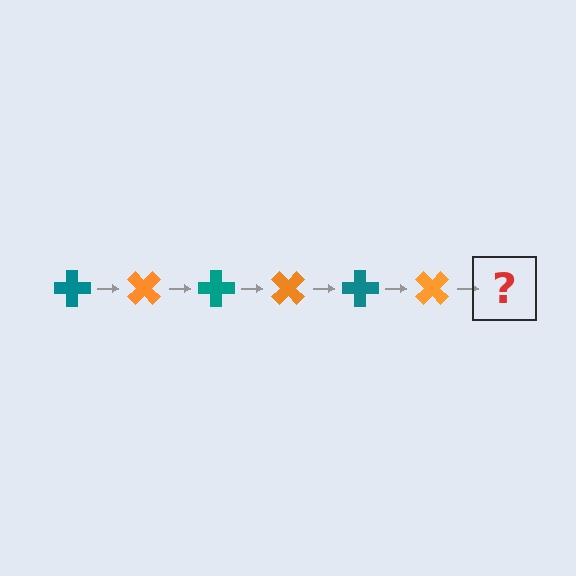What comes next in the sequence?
The next element should be a teal cross, rotated 270 degrees from the start.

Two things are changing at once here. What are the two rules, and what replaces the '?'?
The two rules are that it rotates 45 degrees each step and the color cycles through teal and orange. The '?' should be a teal cross, rotated 270 degrees from the start.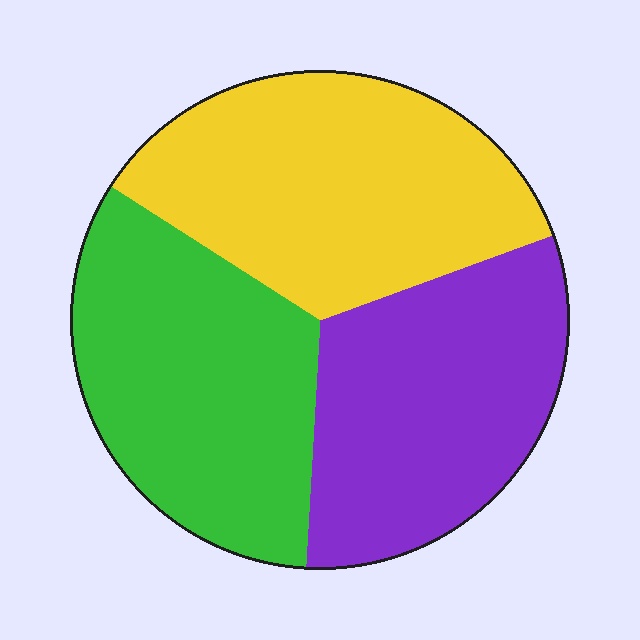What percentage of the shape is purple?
Purple takes up about one third (1/3) of the shape.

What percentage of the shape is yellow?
Yellow covers around 35% of the shape.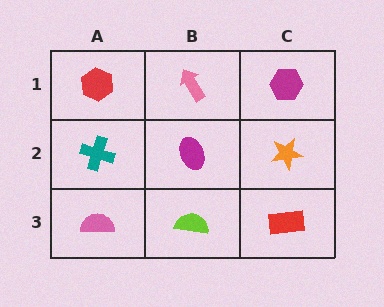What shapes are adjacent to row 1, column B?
A magenta ellipse (row 2, column B), a red hexagon (row 1, column A), a magenta hexagon (row 1, column C).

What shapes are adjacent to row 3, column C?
An orange star (row 2, column C), a lime semicircle (row 3, column B).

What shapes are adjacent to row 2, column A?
A red hexagon (row 1, column A), a pink semicircle (row 3, column A), a magenta ellipse (row 2, column B).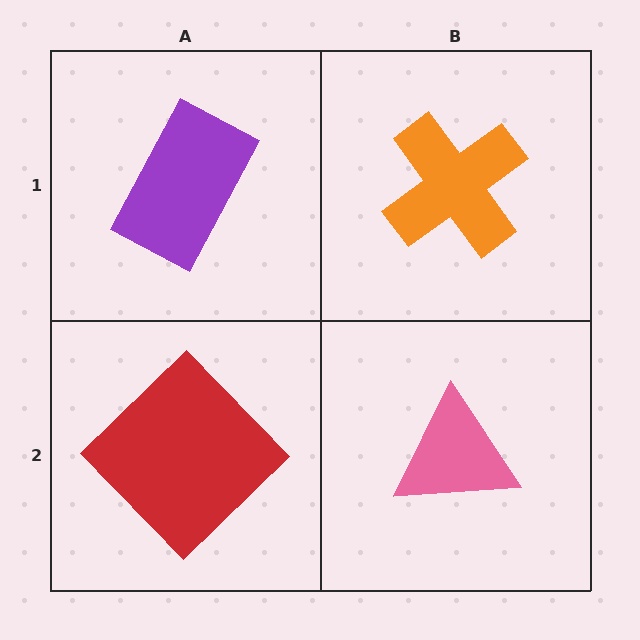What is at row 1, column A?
A purple rectangle.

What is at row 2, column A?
A red diamond.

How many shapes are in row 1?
2 shapes.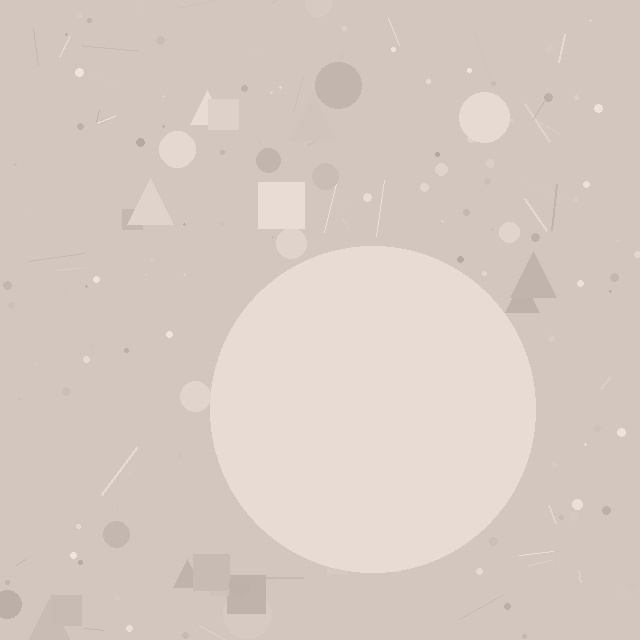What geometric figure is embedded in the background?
A circle is embedded in the background.